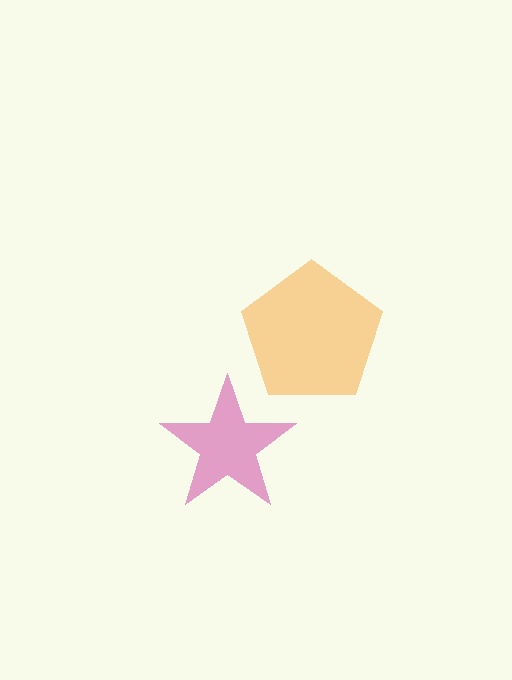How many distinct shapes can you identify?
There are 2 distinct shapes: a magenta star, an orange pentagon.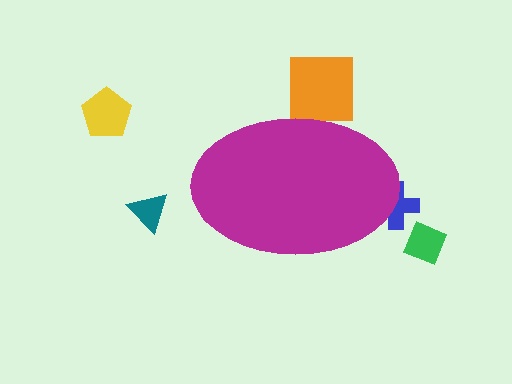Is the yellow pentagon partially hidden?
No, the yellow pentagon is fully visible.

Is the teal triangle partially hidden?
No, the teal triangle is fully visible.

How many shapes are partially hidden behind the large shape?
2 shapes are partially hidden.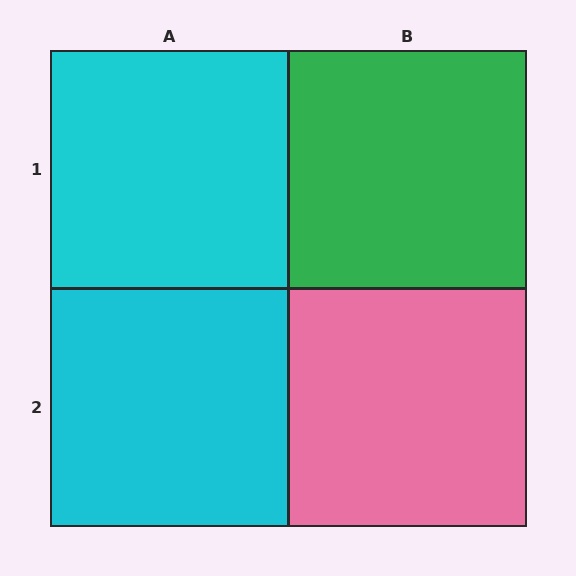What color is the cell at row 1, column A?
Cyan.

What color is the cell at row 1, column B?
Green.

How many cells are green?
1 cell is green.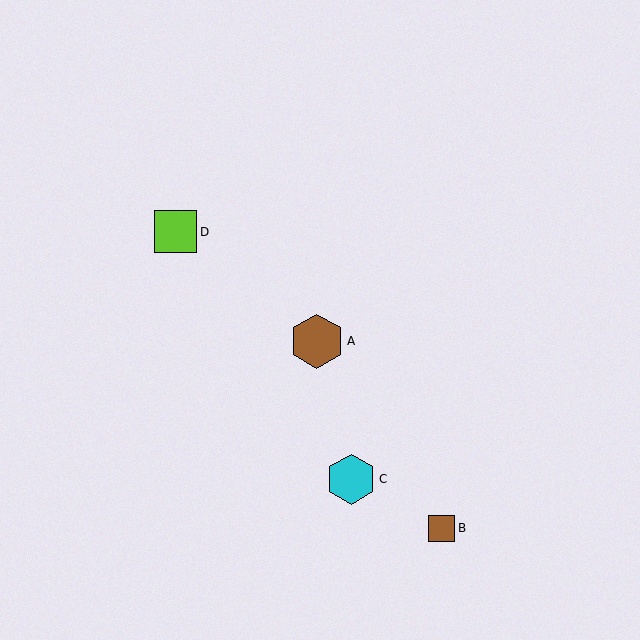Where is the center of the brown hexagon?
The center of the brown hexagon is at (317, 341).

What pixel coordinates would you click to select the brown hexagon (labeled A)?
Click at (317, 341) to select the brown hexagon A.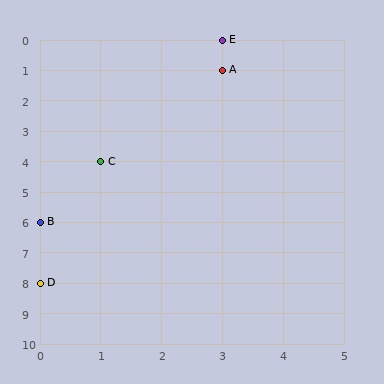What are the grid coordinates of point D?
Point D is at grid coordinates (0, 8).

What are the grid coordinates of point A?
Point A is at grid coordinates (3, 1).